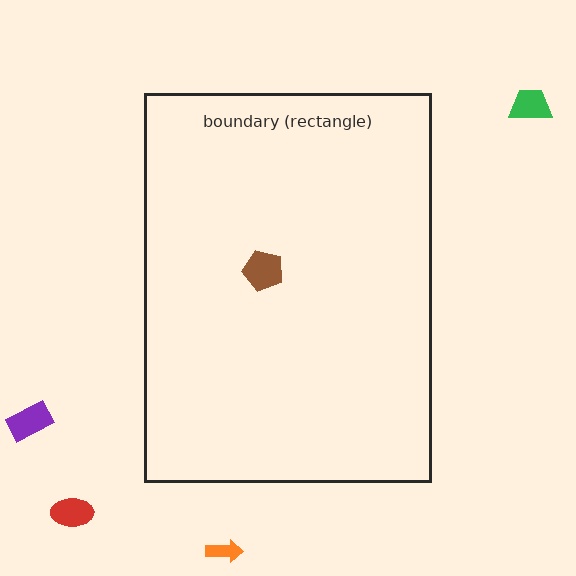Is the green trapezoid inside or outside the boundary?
Outside.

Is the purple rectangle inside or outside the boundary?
Outside.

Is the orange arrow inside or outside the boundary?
Outside.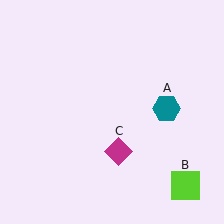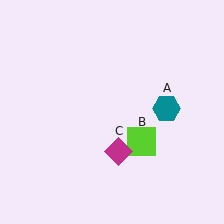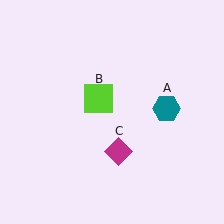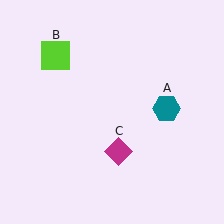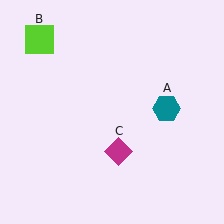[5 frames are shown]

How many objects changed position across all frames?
1 object changed position: lime square (object B).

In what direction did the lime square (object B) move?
The lime square (object B) moved up and to the left.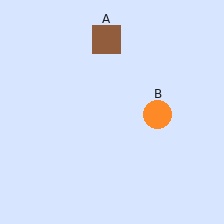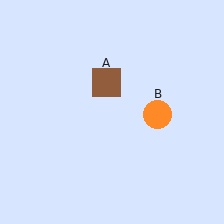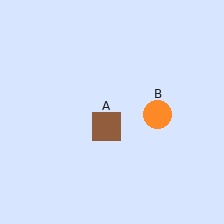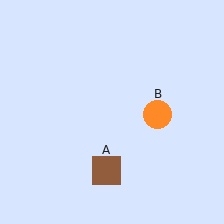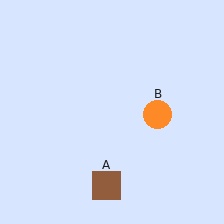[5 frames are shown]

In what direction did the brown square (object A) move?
The brown square (object A) moved down.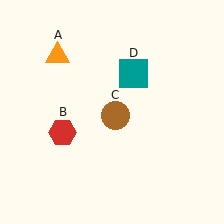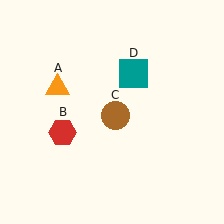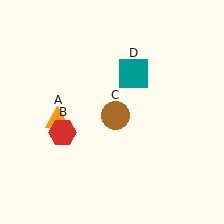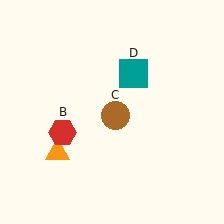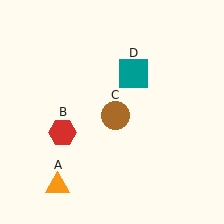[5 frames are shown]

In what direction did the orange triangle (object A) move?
The orange triangle (object A) moved down.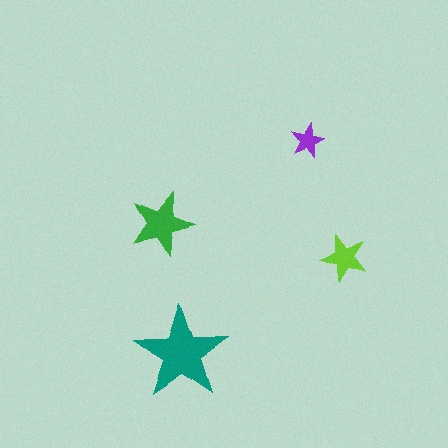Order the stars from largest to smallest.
the teal one, the green one, the lime one, the purple one.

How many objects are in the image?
There are 4 objects in the image.